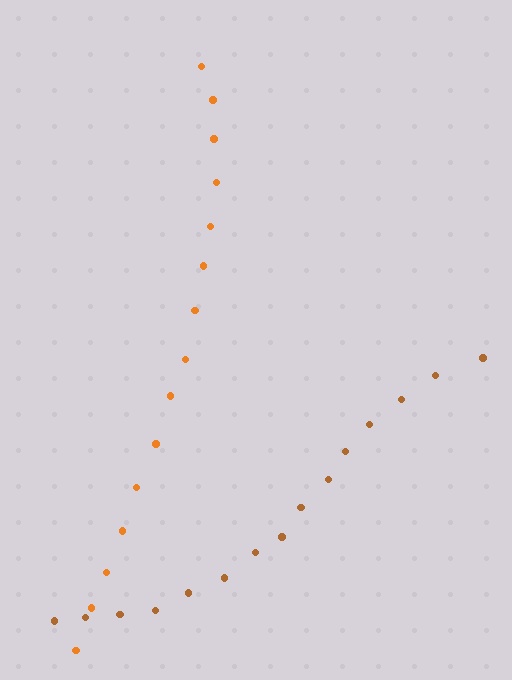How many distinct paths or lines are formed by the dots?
There are 2 distinct paths.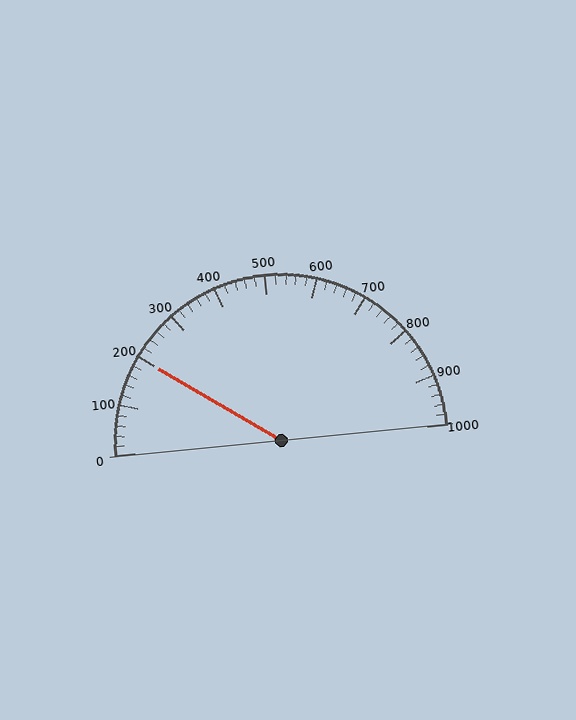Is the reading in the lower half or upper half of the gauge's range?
The reading is in the lower half of the range (0 to 1000).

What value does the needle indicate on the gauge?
The needle indicates approximately 200.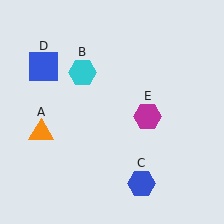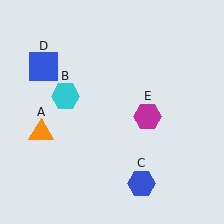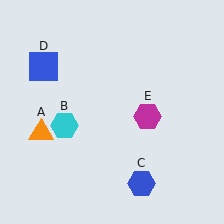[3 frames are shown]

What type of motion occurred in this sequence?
The cyan hexagon (object B) rotated counterclockwise around the center of the scene.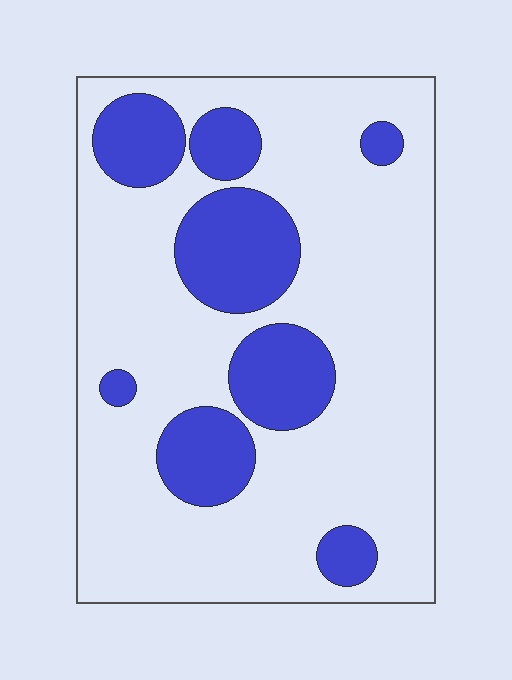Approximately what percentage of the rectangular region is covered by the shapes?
Approximately 25%.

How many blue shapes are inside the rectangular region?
8.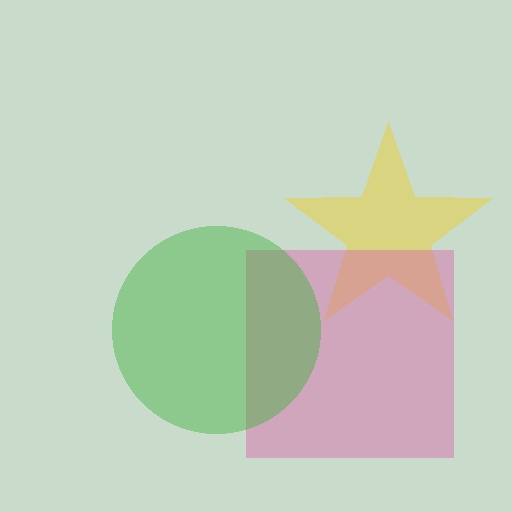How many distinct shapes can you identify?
There are 3 distinct shapes: a yellow star, a pink square, a green circle.